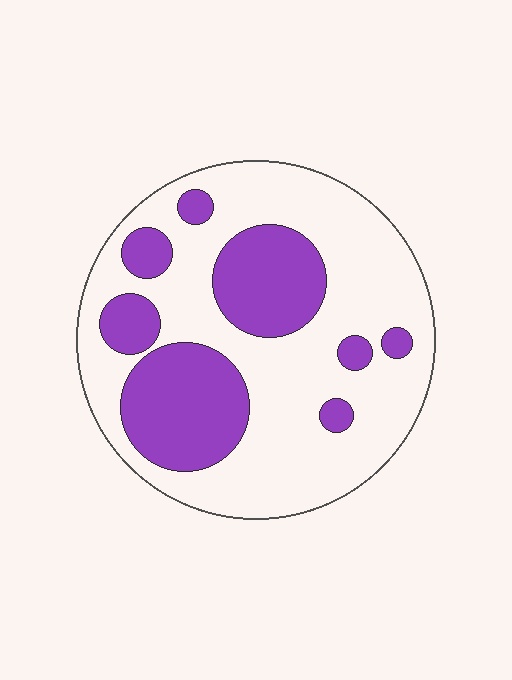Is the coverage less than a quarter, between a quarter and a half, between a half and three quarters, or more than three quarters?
Between a quarter and a half.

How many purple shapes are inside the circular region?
8.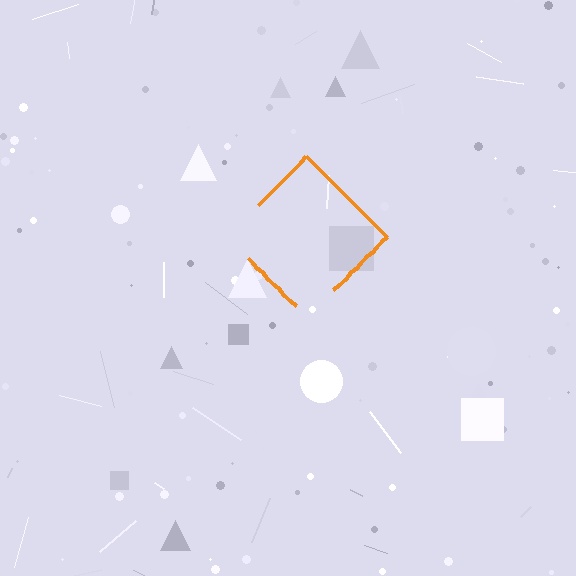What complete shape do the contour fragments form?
The contour fragments form a diamond.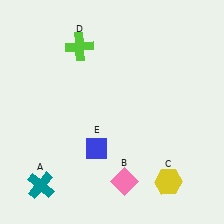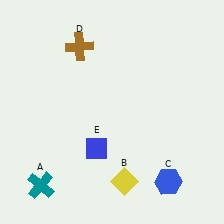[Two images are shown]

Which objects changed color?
B changed from pink to yellow. C changed from yellow to blue. D changed from lime to brown.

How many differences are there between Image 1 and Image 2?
There are 3 differences between the two images.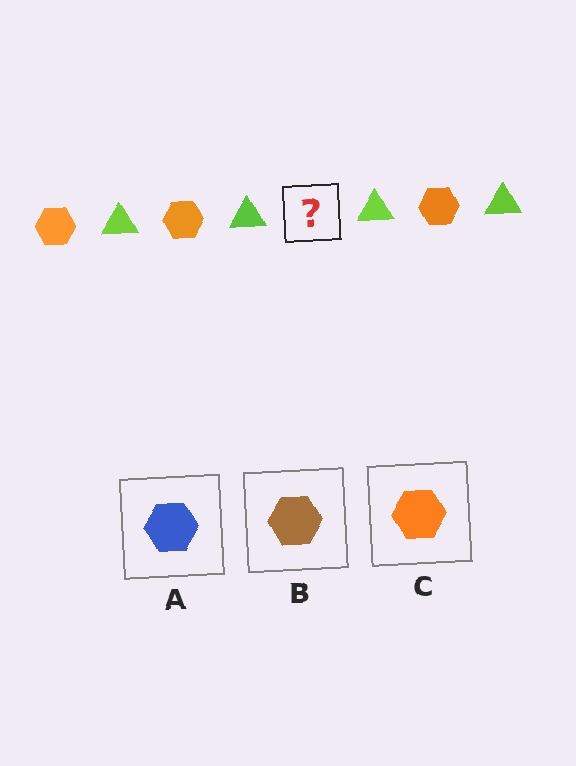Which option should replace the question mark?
Option C.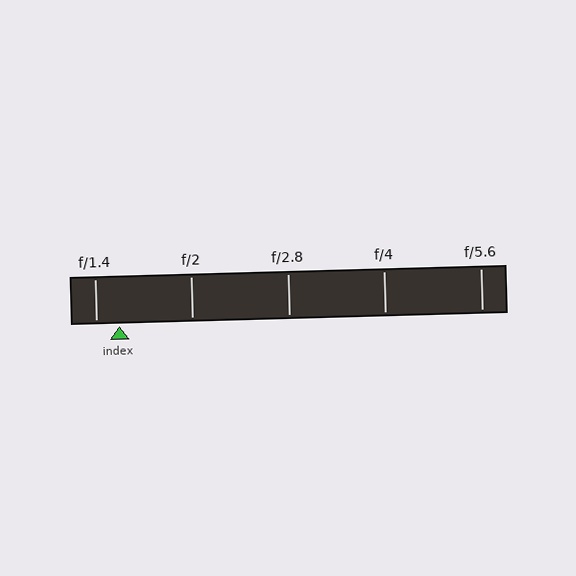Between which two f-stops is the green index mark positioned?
The index mark is between f/1.4 and f/2.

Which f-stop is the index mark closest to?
The index mark is closest to f/1.4.